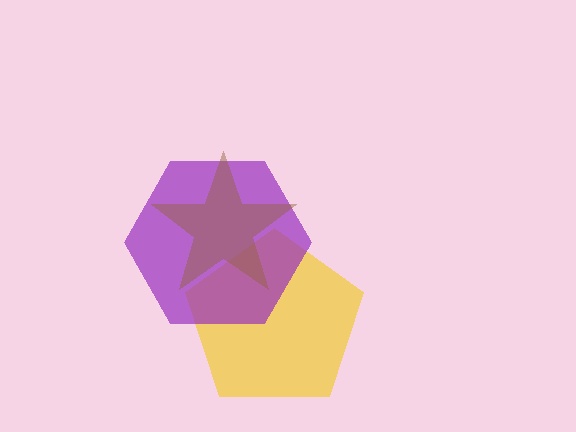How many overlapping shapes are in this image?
There are 3 overlapping shapes in the image.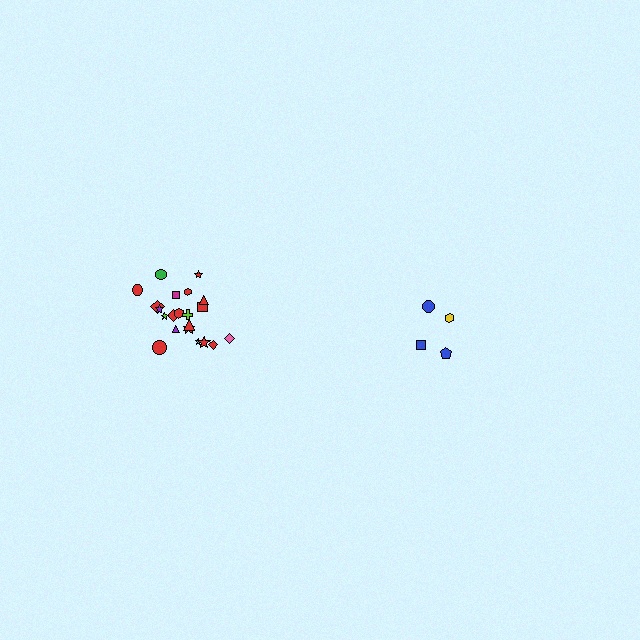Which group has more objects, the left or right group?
The left group.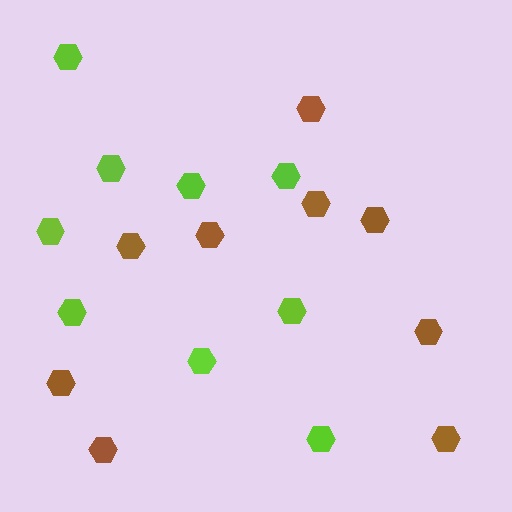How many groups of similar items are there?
There are 2 groups: one group of lime hexagons (9) and one group of brown hexagons (9).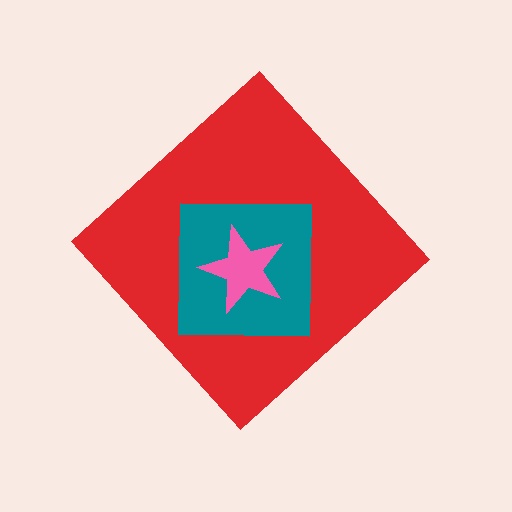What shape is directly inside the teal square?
The pink star.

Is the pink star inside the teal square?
Yes.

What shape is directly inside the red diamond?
The teal square.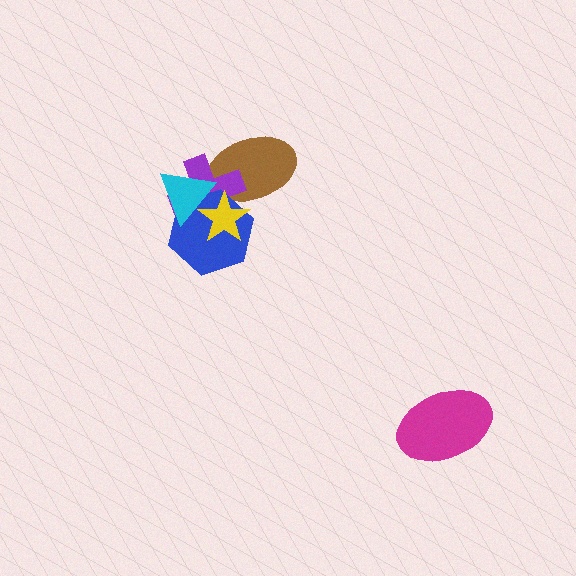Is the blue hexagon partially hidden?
Yes, it is partially covered by another shape.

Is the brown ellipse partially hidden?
Yes, it is partially covered by another shape.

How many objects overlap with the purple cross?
4 objects overlap with the purple cross.